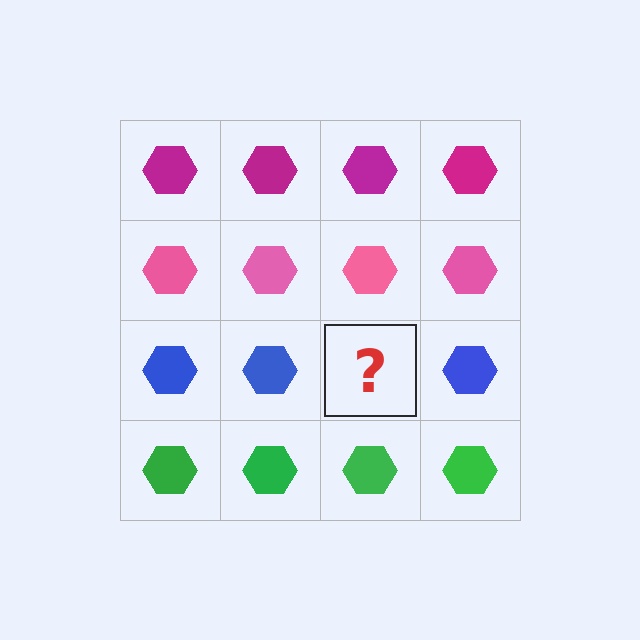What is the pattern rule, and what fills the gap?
The rule is that each row has a consistent color. The gap should be filled with a blue hexagon.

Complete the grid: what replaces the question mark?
The question mark should be replaced with a blue hexagon.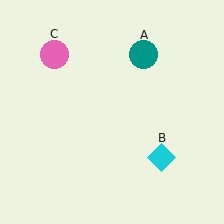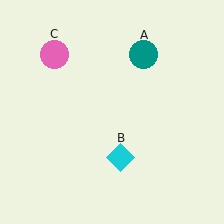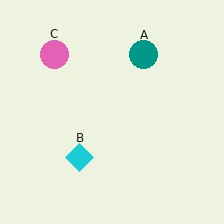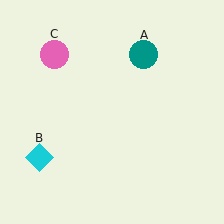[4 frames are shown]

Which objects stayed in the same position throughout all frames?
Teal circle (object A) and pink circle (object C) remained stationary.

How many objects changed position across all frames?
1 object changed position: cyan diamond (object B).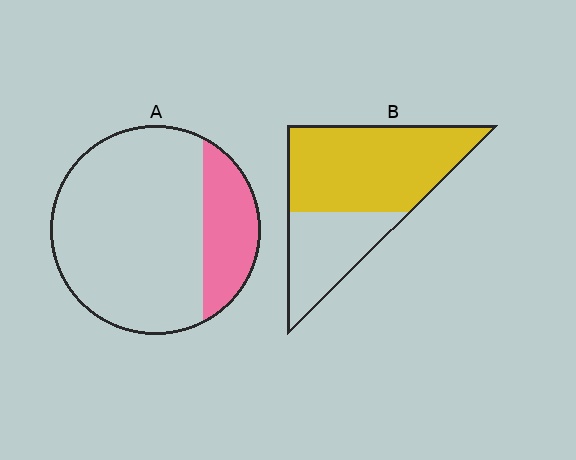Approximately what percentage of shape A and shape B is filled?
A is approximately 20% and B is approximately 65%.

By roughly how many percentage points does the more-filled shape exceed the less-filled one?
By roughly 45 percentage points (B over A).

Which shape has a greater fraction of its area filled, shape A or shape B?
Shape B.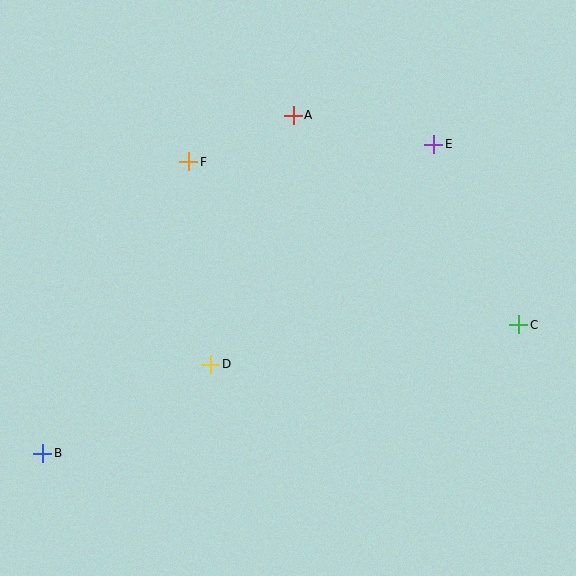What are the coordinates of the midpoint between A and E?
The midpoint between A and E is at (363, 130).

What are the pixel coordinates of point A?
Point A is at (293, 115).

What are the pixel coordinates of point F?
Point F is at (189, 162).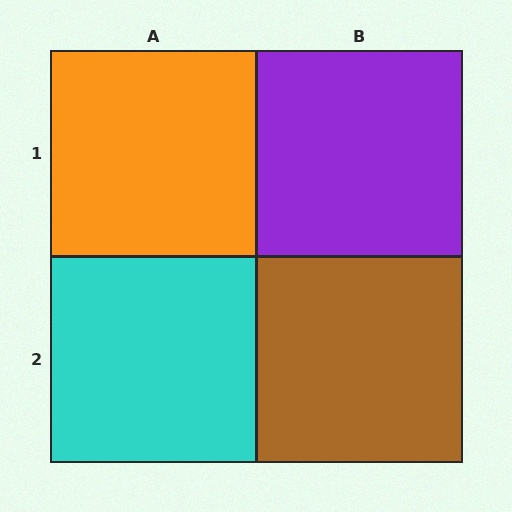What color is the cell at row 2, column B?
Brown.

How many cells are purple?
1 cell is purple.